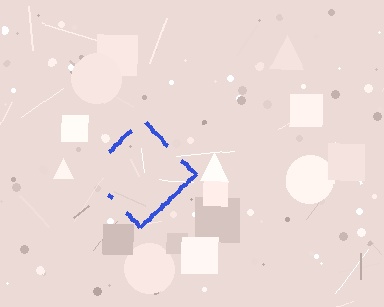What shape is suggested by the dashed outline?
The dashed outline suggests a diamond.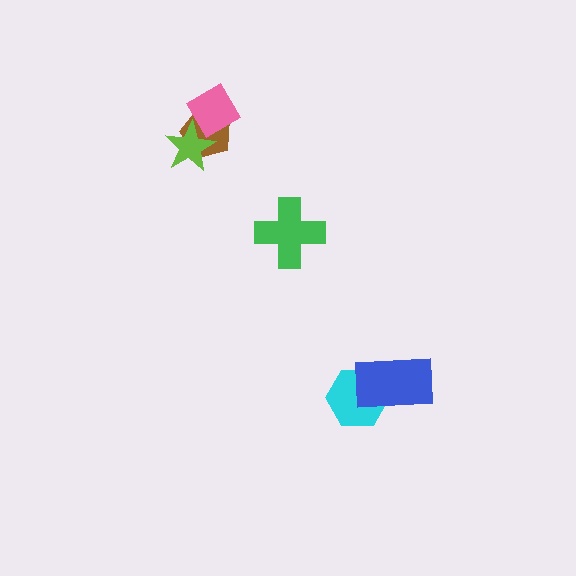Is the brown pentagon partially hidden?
Yes, it is partially covered by another shape.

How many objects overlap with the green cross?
0 objects overlap with the green cross.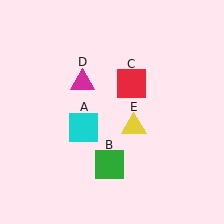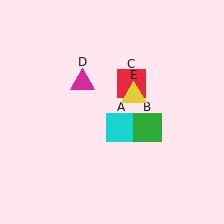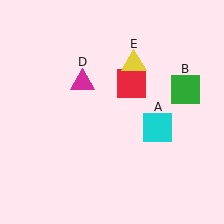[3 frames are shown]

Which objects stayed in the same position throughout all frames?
Red square (object C) and magenta triangle (object D) remained stationary.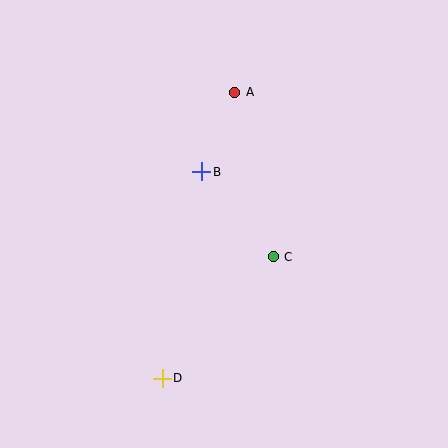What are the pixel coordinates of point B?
Point B is at (202, 172).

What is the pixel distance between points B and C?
The distance between B and C is 111 pixels.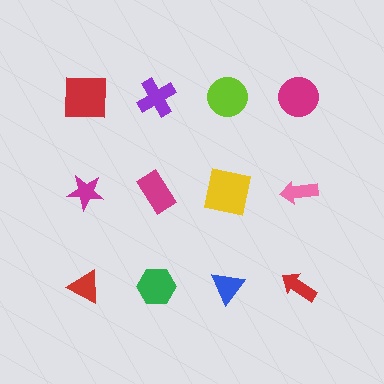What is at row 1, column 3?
A lime circle.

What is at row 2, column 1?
A magenta star.